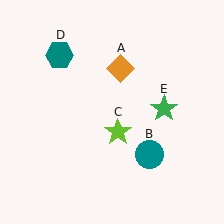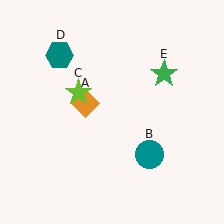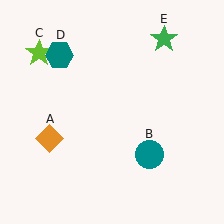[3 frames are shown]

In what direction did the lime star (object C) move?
The lime star (object C) moved up and to the left.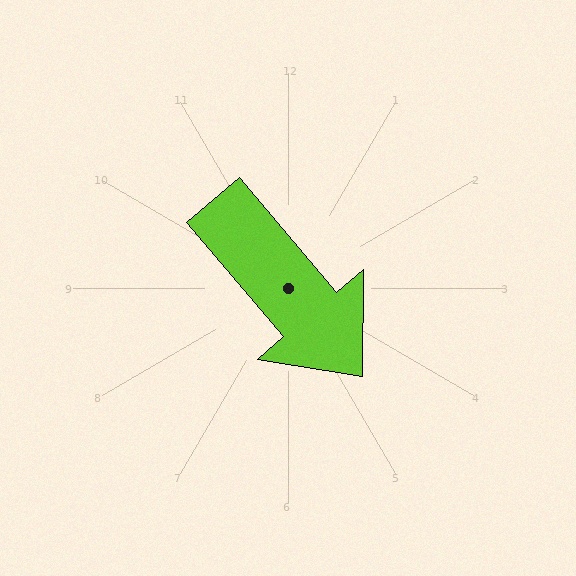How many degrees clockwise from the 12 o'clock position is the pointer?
Approximately 140 degrees.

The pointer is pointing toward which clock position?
Roughly 5 o'clock.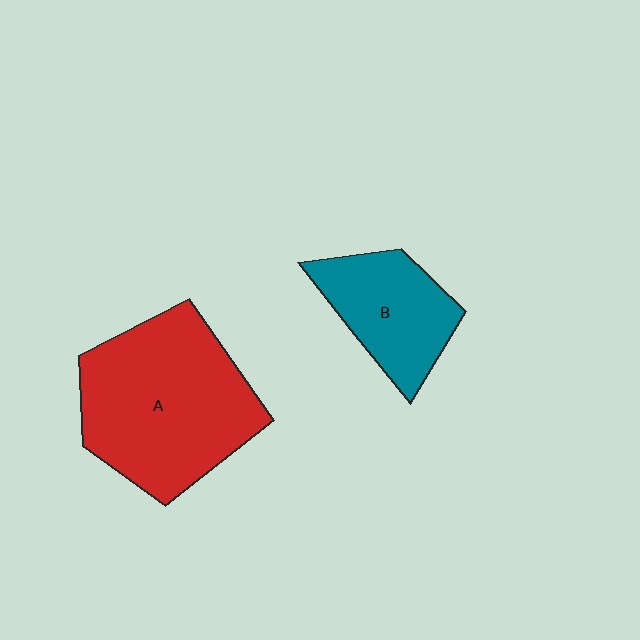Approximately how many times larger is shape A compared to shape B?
Approximately 1.9 times.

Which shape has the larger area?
Shape A (red).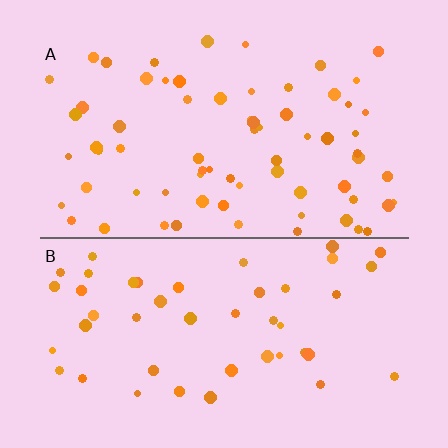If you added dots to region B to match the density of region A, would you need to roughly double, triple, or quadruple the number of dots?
Approximately double.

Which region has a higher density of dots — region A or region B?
A (the top).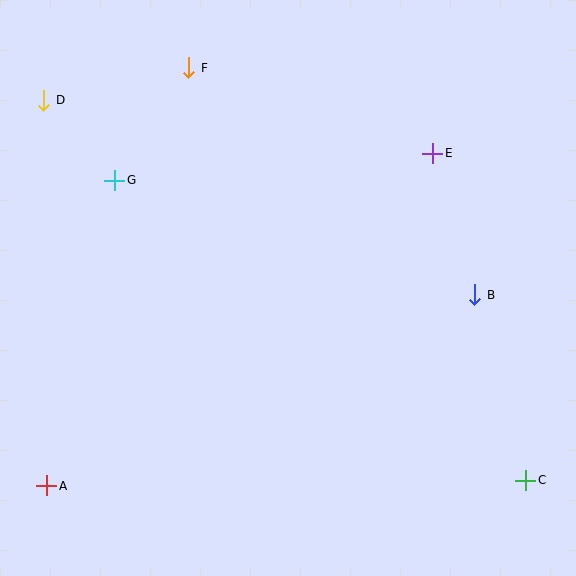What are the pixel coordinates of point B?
Point B is at (475, 295).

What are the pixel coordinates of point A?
Point A is at (47, 486).